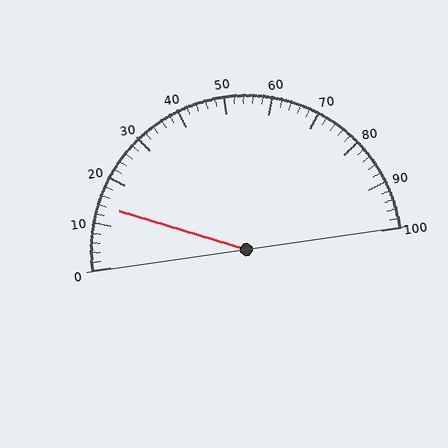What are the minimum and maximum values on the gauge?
The gauge ranges from 0 to 100.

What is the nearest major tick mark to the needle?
The nearest major tick mark is 10.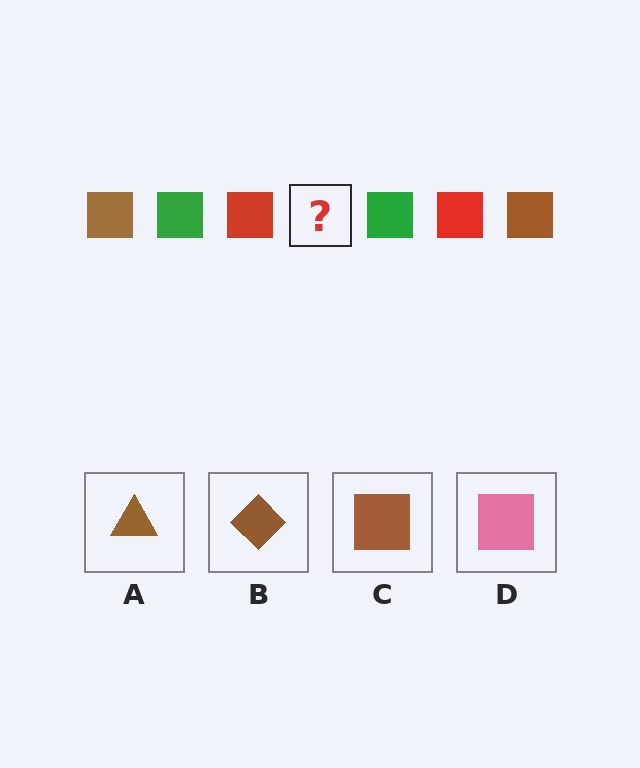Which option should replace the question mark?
Option C.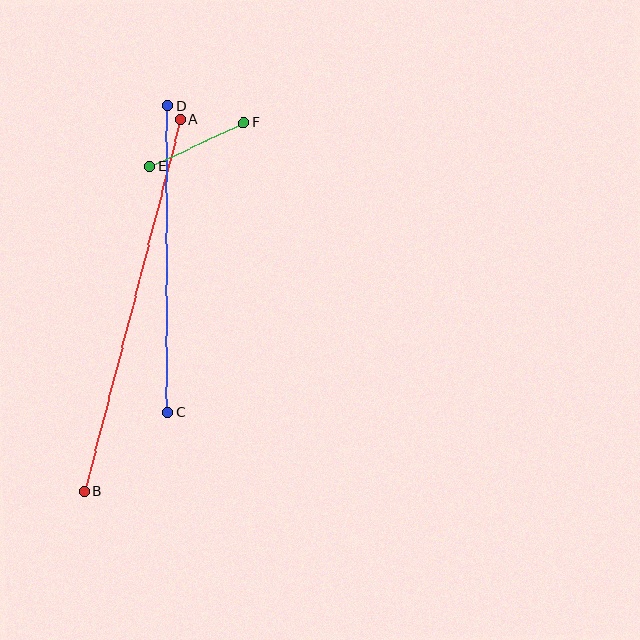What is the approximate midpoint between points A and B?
The midpoint is at approximately (132, 306) pixels.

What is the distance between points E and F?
The distance is approximately 104 pixels.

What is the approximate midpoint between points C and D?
The midpoint is at approximately (168, 259) pixels.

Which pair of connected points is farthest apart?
Points A and B are farthest apart.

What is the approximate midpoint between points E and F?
The midpoint is at approximately (197, 145) pixels.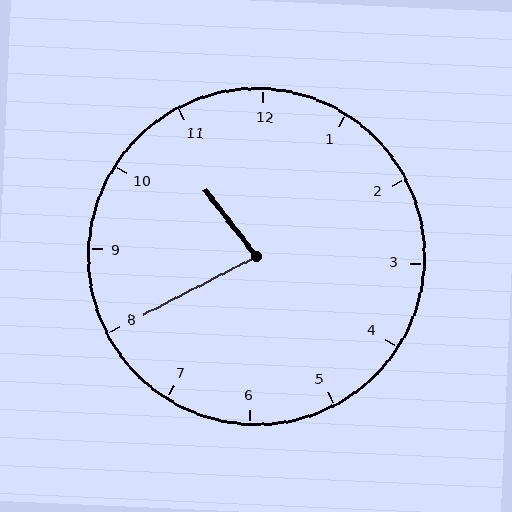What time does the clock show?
10:40.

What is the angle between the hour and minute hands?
Approximately 80 degrees.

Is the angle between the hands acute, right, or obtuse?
It is acute.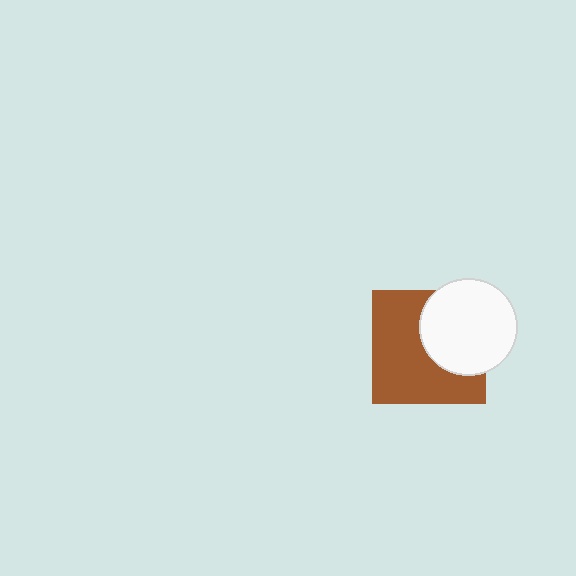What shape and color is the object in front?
The object in front is a white circle.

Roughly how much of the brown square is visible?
About half of it is visible (roughly 61%).